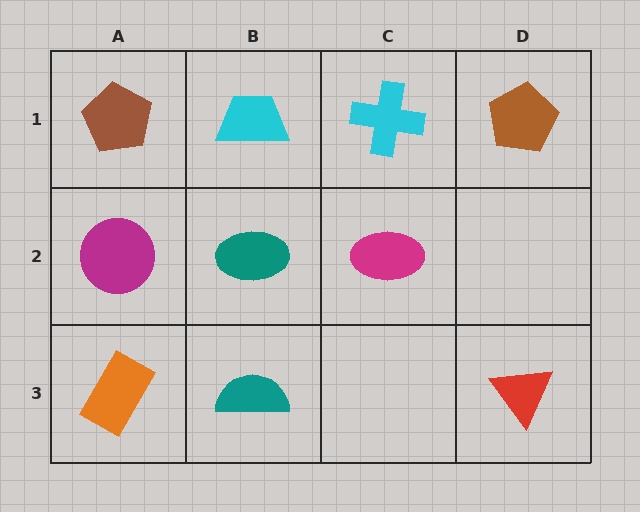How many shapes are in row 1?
4 shapes.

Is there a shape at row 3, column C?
No, that cell is empty.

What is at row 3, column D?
A red triangle.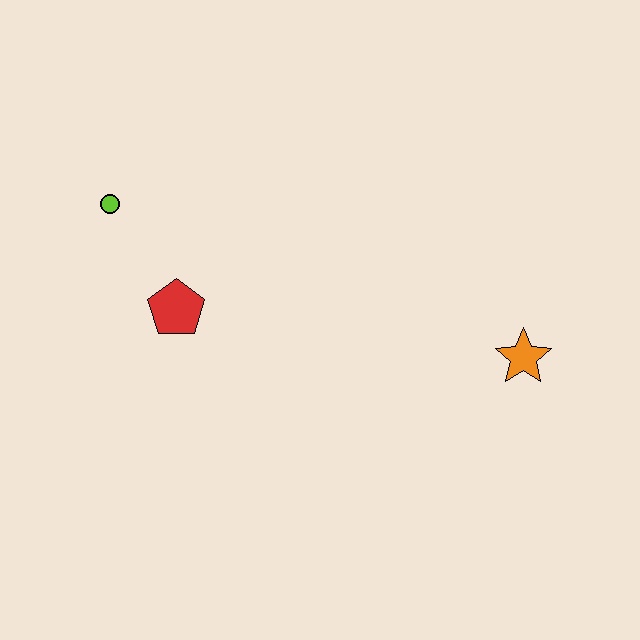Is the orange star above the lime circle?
No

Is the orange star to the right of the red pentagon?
Yes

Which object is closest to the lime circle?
The red pentagon is closest to the lime circle.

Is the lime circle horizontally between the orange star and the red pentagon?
No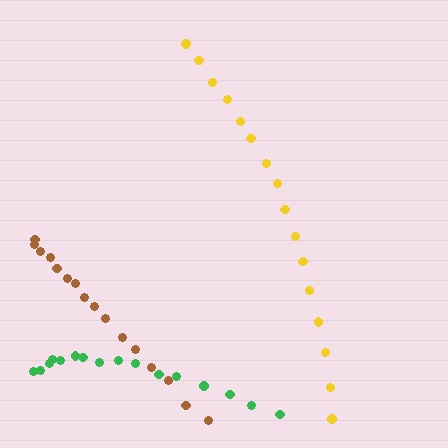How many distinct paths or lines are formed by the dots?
There are 3 distinct paths.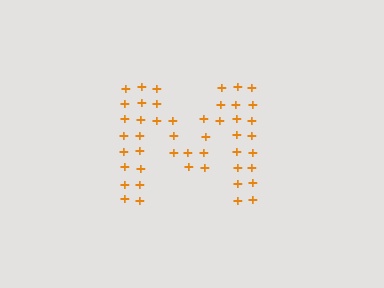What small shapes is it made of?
It is made of small plus signs.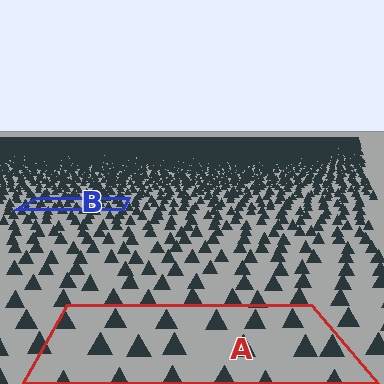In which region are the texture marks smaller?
The texture marks are smaller in region B, because it is farther away.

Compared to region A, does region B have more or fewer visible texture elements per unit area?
Region B has more texture elements per unit area — they are packed more densely because it is farther away.